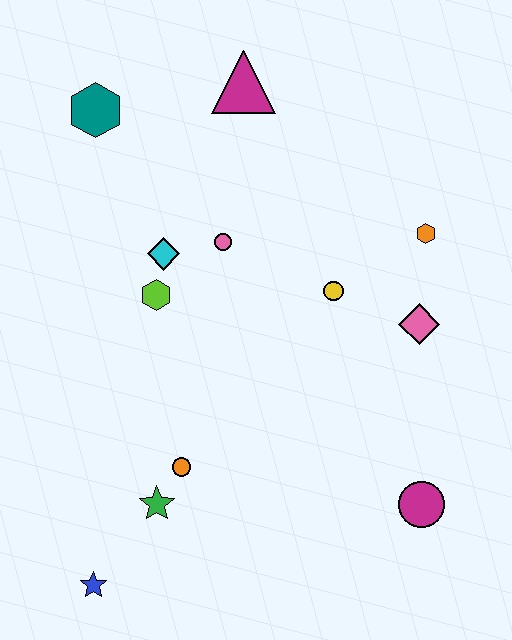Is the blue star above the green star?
No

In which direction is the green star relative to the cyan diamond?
The green star is below the cyan diamond.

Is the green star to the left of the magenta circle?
Yes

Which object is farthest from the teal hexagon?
The magenta circle is farthest from the teal hexagon.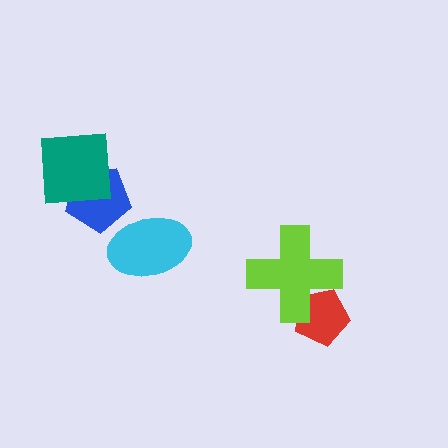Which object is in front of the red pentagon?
The lime cross is in front of the red pentagon.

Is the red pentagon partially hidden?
Yes, it is partially covered by another shape.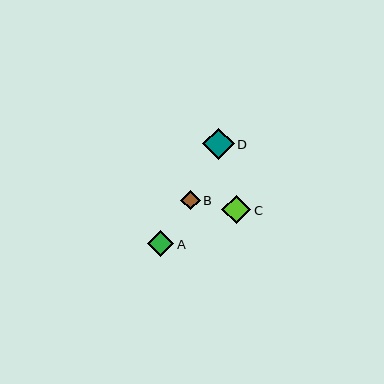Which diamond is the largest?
Diamond D is the largest with a size of approximately 31 pixels.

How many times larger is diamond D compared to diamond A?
Diamond D is approximately 1.2 times the size of diamond A.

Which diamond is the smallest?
Diamond B is the smallest with a size of approximately 20 pixels.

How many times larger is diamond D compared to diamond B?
Diamond D is approximately 1.6 times the size of diamond B.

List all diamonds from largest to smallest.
From largest to smallest: D, C, A, B.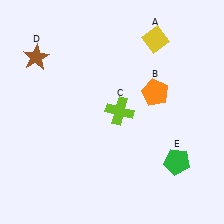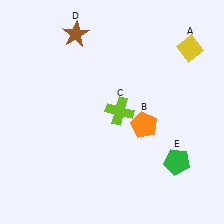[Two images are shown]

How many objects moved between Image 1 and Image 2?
3 objects moved between the two images.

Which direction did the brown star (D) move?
The brown star (D) moved right.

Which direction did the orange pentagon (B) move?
The orange pentagon (B) moved down.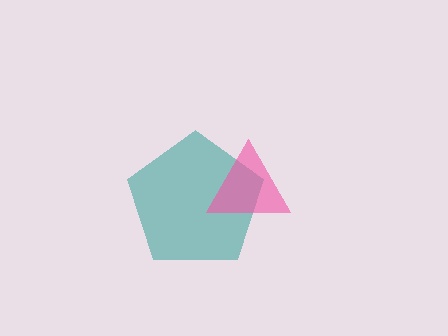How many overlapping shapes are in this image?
There are 2 overlapping shapes in the image.